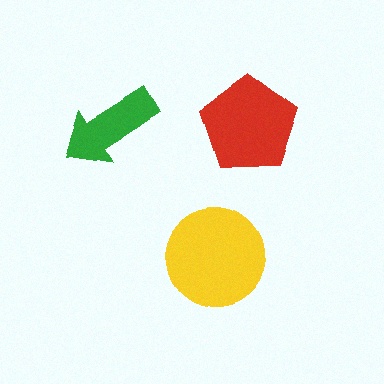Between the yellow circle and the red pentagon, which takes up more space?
The yellow circle.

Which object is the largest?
The yellow circle.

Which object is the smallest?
The green arrow.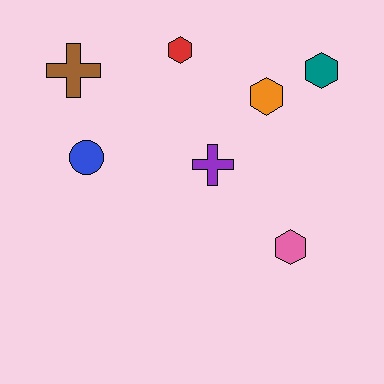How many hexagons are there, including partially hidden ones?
There are 4 hexagons.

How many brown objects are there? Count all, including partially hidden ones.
There is 1 brown object.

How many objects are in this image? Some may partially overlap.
There are 7 objects.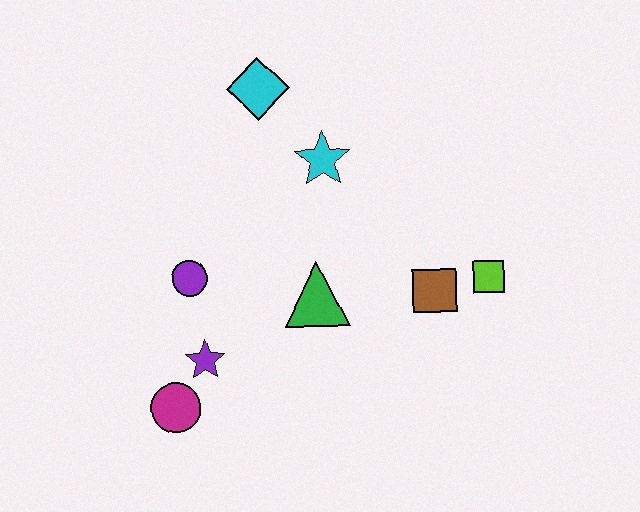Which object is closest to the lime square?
The brown square is closest to the lime square.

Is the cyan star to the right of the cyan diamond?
Yes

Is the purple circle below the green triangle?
No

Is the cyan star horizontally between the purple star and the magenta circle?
No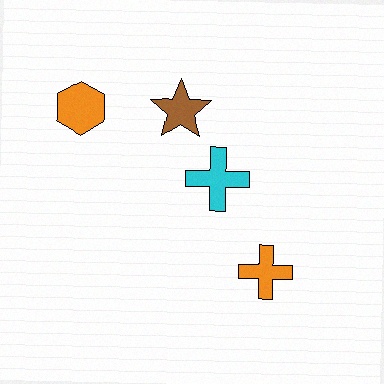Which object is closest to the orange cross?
The cyan cross is closest to the orange cross.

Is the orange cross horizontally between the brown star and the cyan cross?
No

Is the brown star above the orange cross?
Yes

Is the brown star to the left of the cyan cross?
Yes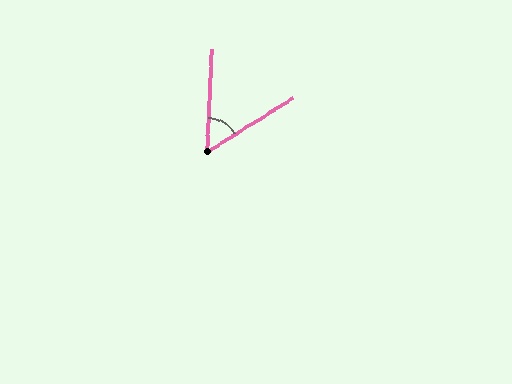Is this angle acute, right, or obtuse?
It is acute.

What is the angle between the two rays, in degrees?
Approximately 55 degrees.